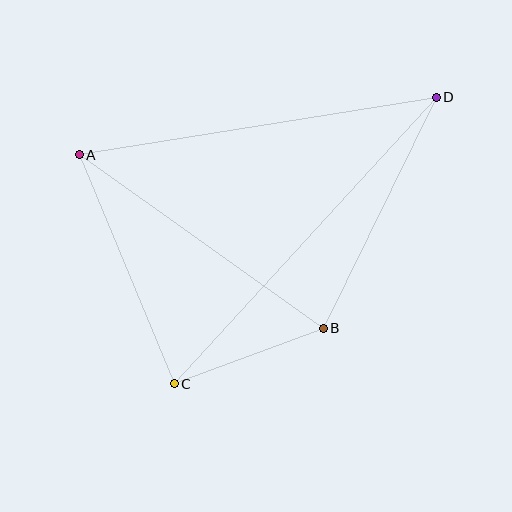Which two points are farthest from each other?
Points C and D are farthest from each other.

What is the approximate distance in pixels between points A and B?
The distance between A and B is approximately 299 pixels.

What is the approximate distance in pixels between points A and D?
The distance between A and D is approximately 362 pixels.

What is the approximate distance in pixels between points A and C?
The distance between A and C is approximately 248 pixels.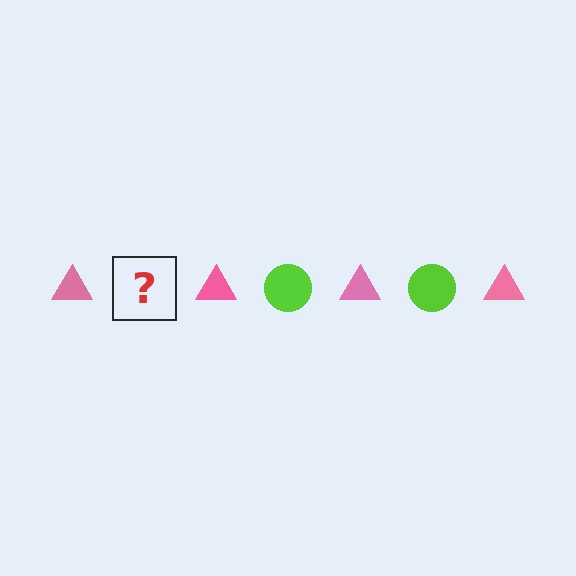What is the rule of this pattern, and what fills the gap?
The rule is that the pattern alternates between pink triangle and lime circle. The gap should be filled with a lime circle.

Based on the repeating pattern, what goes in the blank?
The blank should be a lime circle.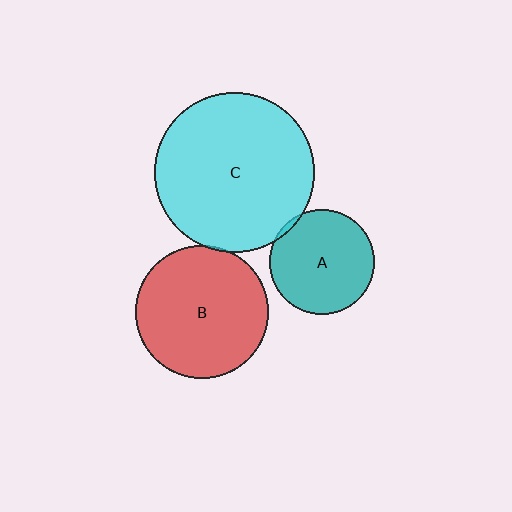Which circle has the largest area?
Circle C (cyan).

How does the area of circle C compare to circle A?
Approximately 2.3 times.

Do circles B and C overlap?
Yes.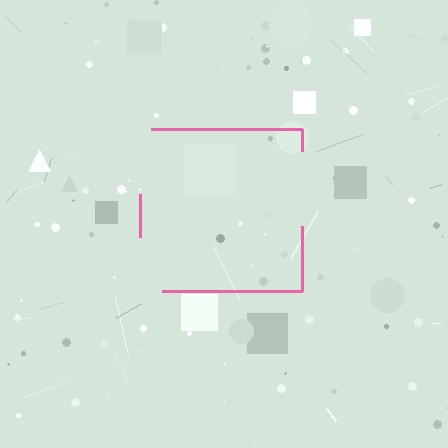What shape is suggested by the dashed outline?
The dashed outline suggests a square.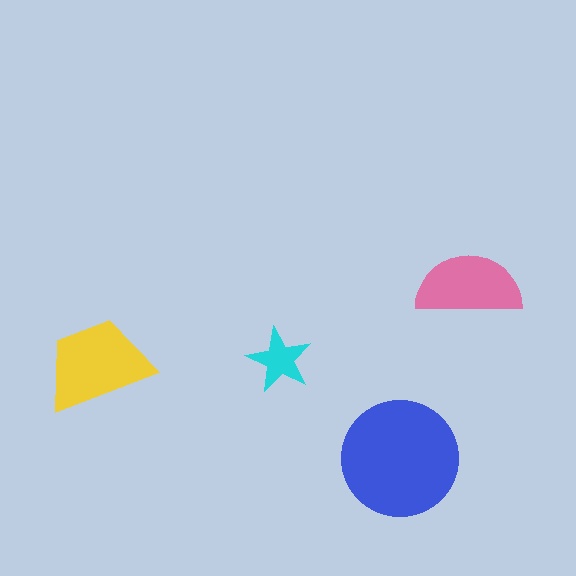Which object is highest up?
The pink semicircle is topmost.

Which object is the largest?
The blue circle.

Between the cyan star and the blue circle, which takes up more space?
The blue circle.